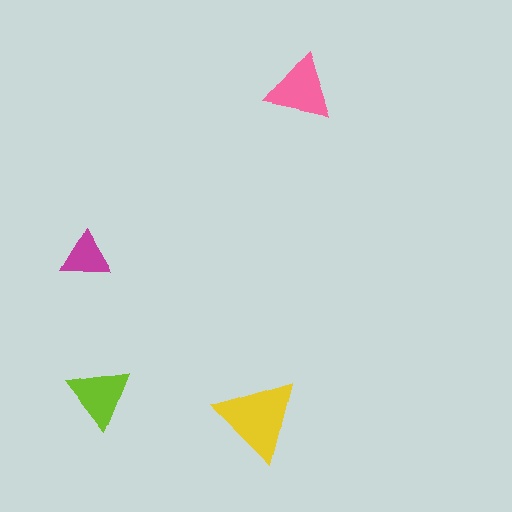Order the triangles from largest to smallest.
the yellow one, the pink one, the lime one, the magenta one.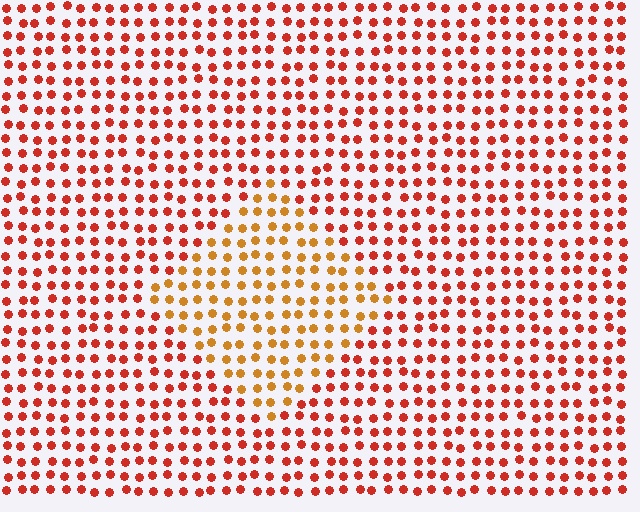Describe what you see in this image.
The image is filled with small red elements in a uniform arrangement. A diamond-shaped region is visible where the elements are tinted to a slightly different hue, forming a subtle color boundary.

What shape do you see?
I see a diamond.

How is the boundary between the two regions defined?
The boundary is defined purely by a slight shift in hue (about 32 degrees). Spacing, size, and orientation are identical on both sides.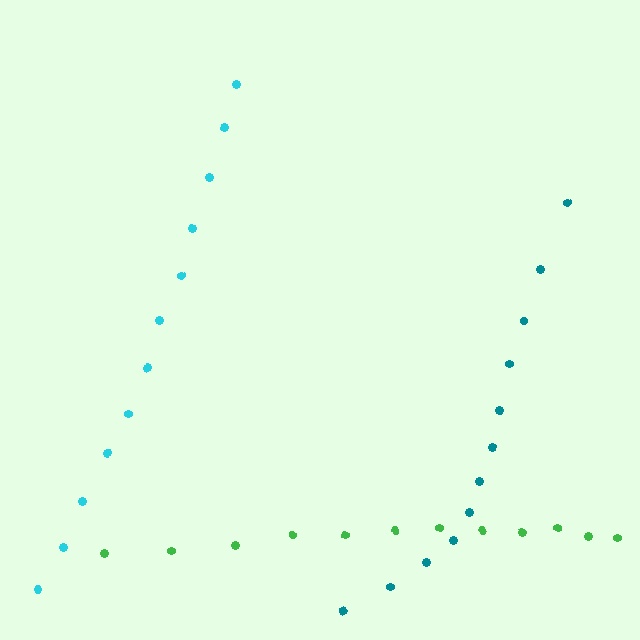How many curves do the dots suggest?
There are 3 distinct paths.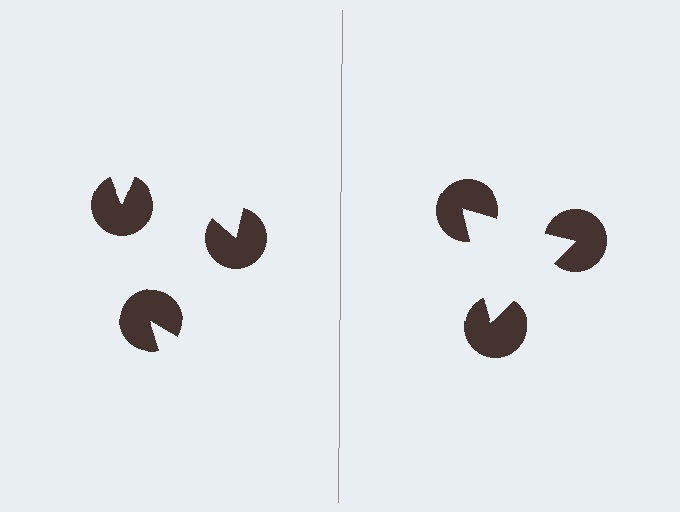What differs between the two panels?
The pac-man discs are positioned identically on both sides; only the wedge orientations differ. On the right they align to a triangle; on the left they are misaligned.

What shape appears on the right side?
An illusory triangle.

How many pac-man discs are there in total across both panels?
6 — 3 on each side.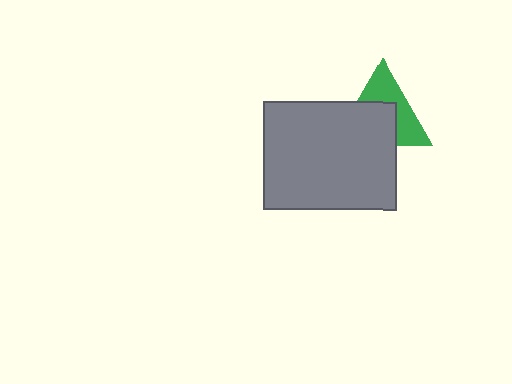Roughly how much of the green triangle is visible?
About half of it is visible (roughly 48%).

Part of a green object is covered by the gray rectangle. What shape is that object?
It is a triangle.